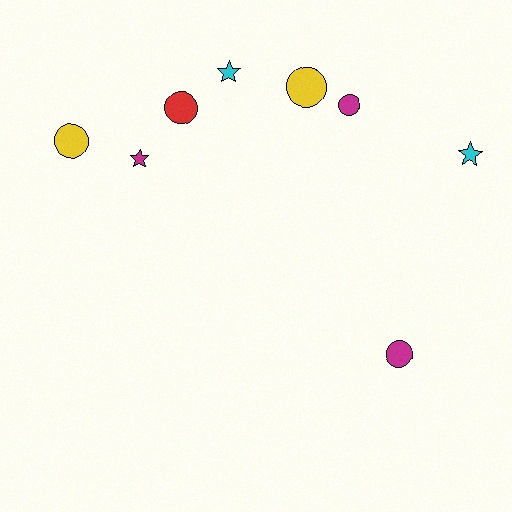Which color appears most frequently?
Magenta, with 3 objects.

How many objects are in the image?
There are 8 objects.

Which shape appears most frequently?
Circle, with 5 objects.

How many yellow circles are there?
There are 2 yellow circles.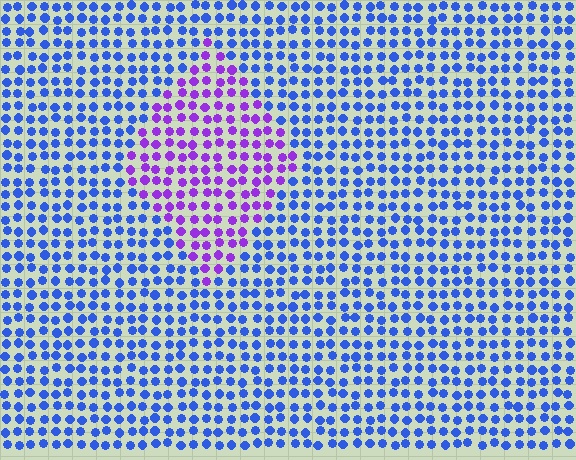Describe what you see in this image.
The image is filled with small blue elements in a uniform arrangement. A diamond-shaped region is visible where the elements are tinted to a slightly different hue, forming a subtle color boundary.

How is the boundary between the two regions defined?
The boundary is defined purely by a slight shift in hue (about 51 degrees). Spacing, size, and orientation are identical on both sides.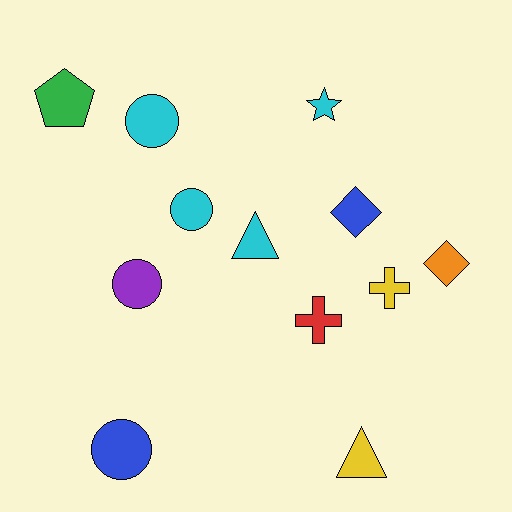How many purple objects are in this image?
There is 1 purple object.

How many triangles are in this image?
There are 2 triangles.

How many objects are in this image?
There are 12 objects.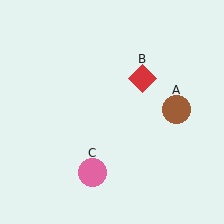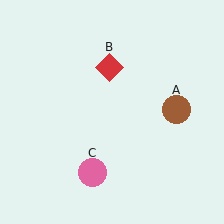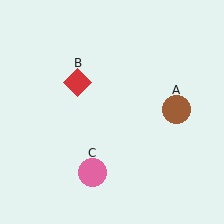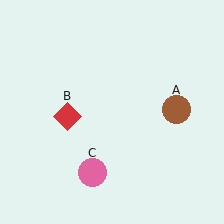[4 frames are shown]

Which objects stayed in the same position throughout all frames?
Brown circle (object A) and pink circle (object C) remained stationary.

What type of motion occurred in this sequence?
The red diamond (object B) rotated counterclockwise around the center of the scene.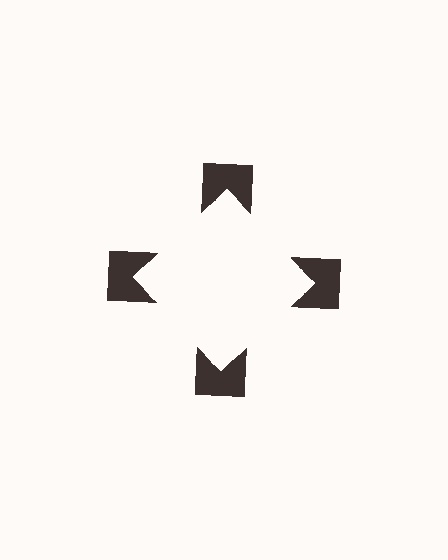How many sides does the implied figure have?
4 sides.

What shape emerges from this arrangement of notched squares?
An illusory square — its edges are inferred from the aligned wedge cuts in the notched squares, not physically drawn.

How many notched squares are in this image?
There are 4 — one at each vertex of the illusory square.